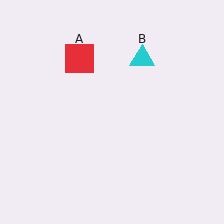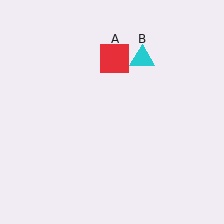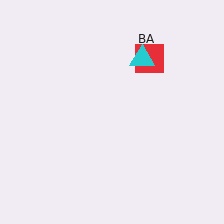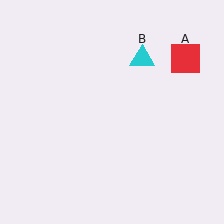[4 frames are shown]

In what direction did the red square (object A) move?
The red square (object A) moved right.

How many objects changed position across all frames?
1 object changed position: red square (object A).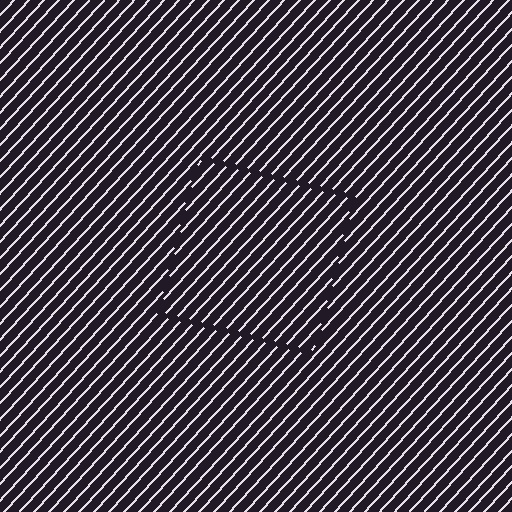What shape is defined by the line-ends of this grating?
An illusory square. The interior of the shape contains the same grating, shifted by half a period — the contour is defined by the phase discontinuity where line-ends from the inner and outer gratings abut.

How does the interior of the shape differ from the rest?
The interior of the shape contains the same grating, shifted by half a period — the contour is defined by the phase discontinuity where line-ends from the inner and outer gratings abut.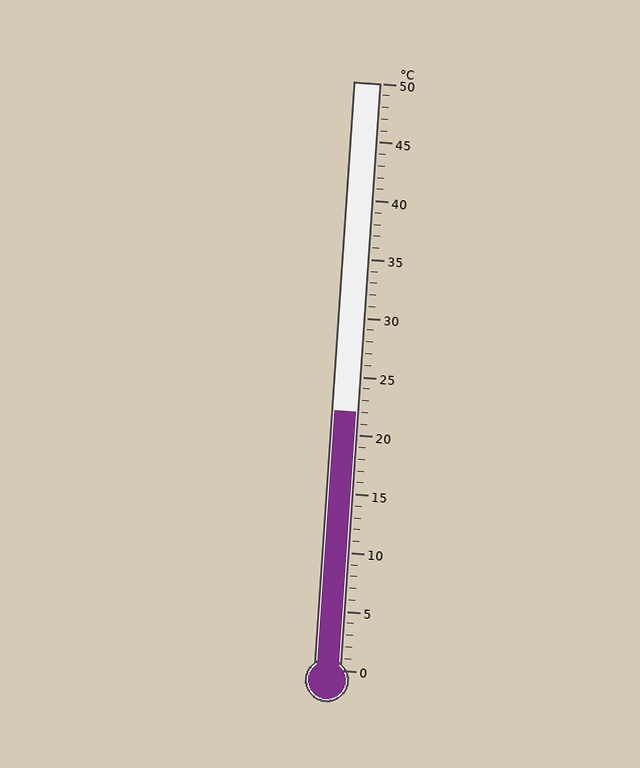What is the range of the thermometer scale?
The thermometer scale ranges from 0°C to 50°C.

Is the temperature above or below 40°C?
The temperature is below 40°C.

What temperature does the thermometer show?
The thermometer shows approximately 22°C.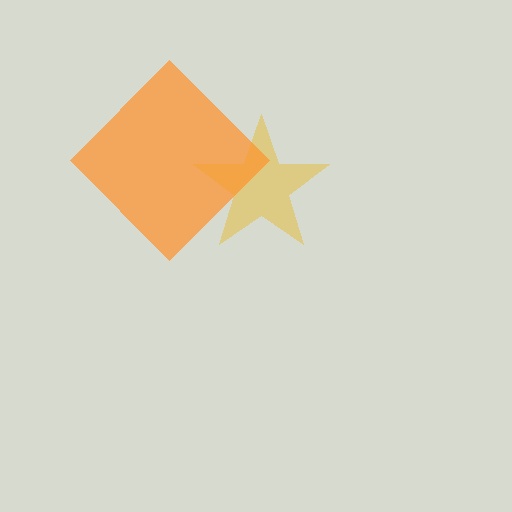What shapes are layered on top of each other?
The layered shapes are: a yellow star, an orange diamond.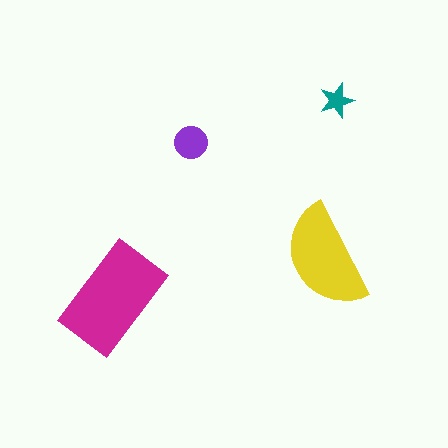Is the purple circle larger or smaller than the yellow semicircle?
Smaller.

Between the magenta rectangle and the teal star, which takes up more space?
The magenta rectangle.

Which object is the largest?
The magenta rectangle.